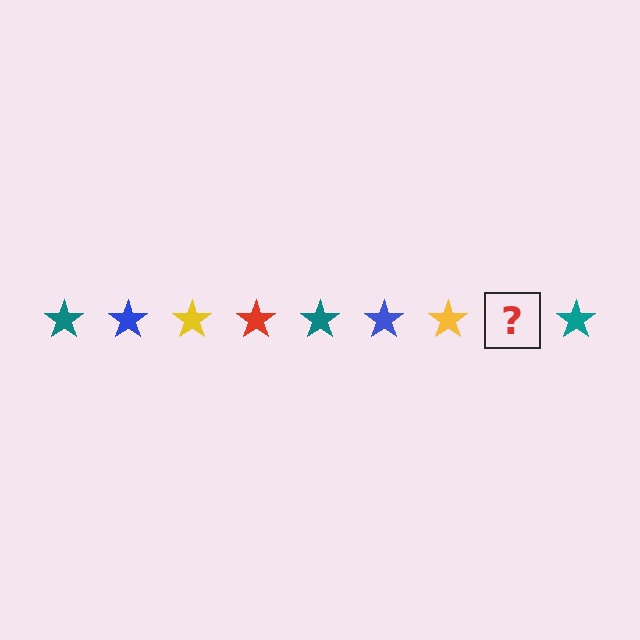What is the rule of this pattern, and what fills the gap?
The rule is that the pattern cycles through teal, blue, yellow, red stars. The gap should be filled with a red star.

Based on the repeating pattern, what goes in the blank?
The blank should be a red star.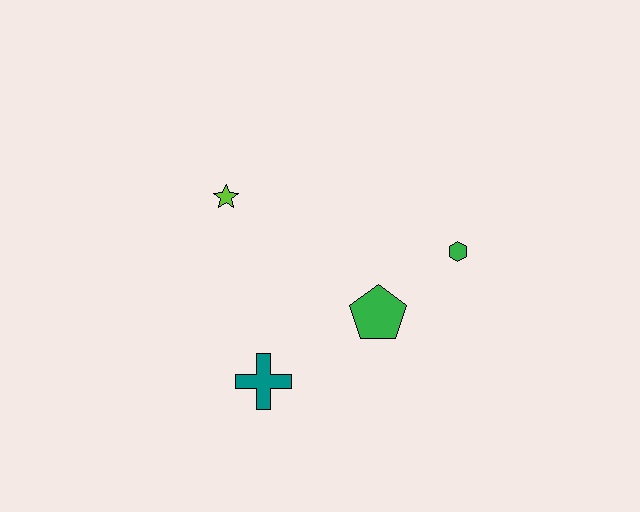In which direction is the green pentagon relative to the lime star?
The green pentagon is to the right of the lime star.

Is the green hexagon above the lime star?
No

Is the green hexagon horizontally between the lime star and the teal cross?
No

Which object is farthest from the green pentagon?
The lime star is farthest from the green pentagon.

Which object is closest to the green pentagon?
The green hexagon is closest to the green pentagon.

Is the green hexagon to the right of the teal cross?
Yes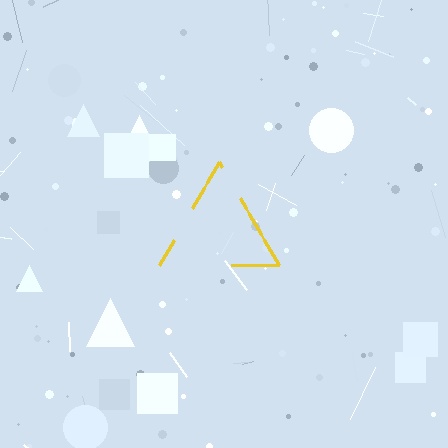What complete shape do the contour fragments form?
The contour fragments form a triangle.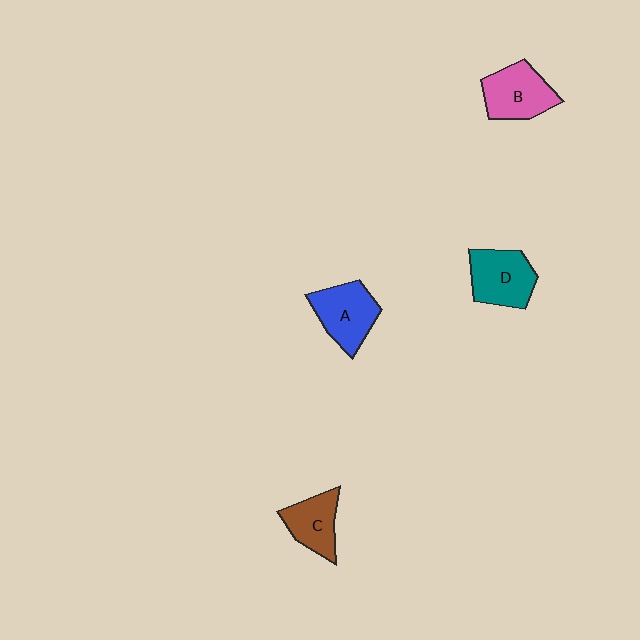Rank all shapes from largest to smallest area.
From largest to smallest: A (blue), D (teal), B (pink), C (brown).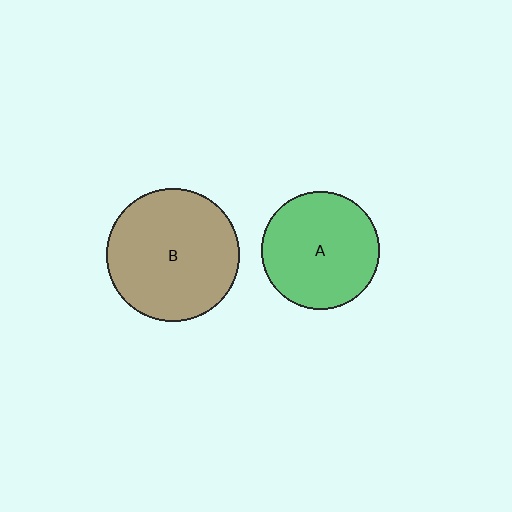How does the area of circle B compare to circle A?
Approximately 1.3 times.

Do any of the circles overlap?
No, none of the circles overlap.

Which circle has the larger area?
Circle B (brown).